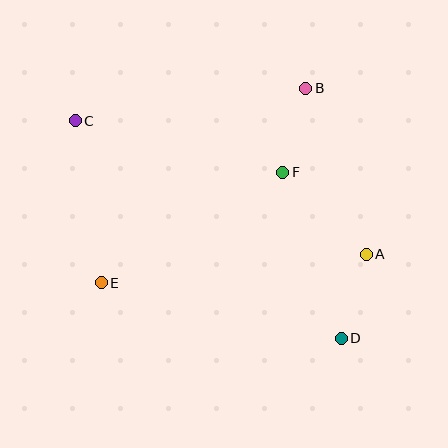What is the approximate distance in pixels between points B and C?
The distance between B and C is approximately 233 pixels.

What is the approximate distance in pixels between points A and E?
The distance between A and E is approximately 266 pixels.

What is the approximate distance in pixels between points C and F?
The distance between C and F is approximately 214 pixels.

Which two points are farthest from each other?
Points C and D are farthest from each other.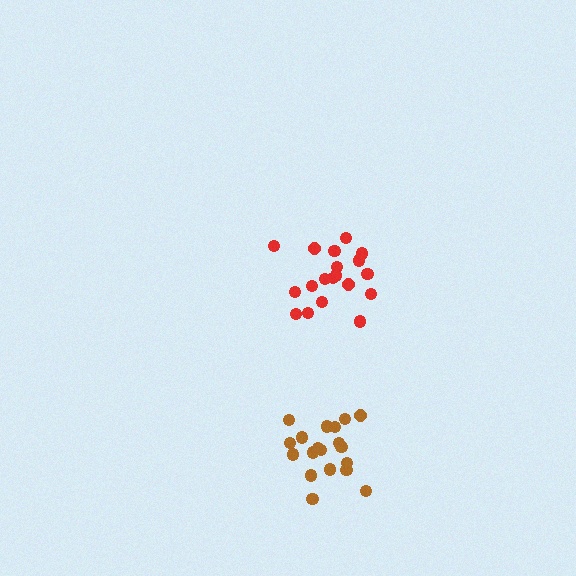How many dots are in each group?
Group 1: 19 dots, Group 2: 19 dots (38 total).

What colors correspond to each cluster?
The clusters are colored: brown, red.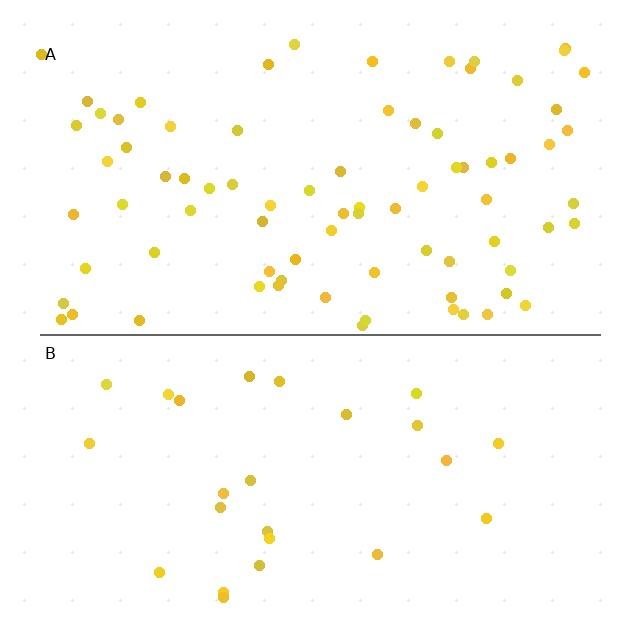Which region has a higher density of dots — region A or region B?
A (the top).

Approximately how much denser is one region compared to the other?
Approximately 3.1× — region A over region B.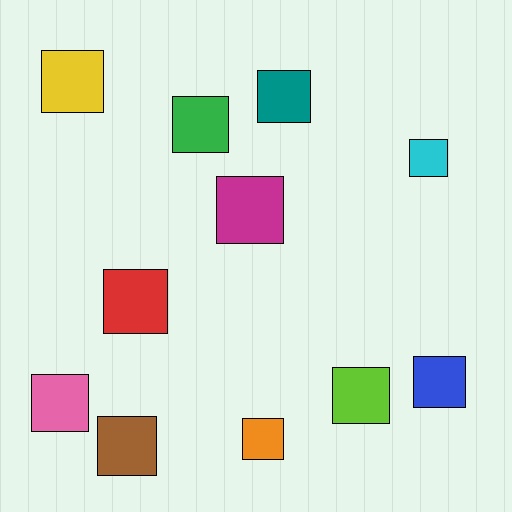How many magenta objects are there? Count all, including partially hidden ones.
There is 1 magenta object.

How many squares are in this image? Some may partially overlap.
There are 11 squares.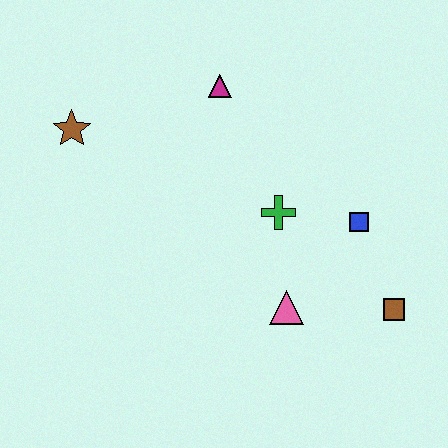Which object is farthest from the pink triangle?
The brown star is farthest from the pink triangle.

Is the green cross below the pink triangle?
No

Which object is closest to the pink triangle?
The green cross is closest to the pink triangle.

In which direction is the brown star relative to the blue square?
The brown star is to the left of the blue square.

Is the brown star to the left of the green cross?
Yes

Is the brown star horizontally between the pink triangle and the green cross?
No